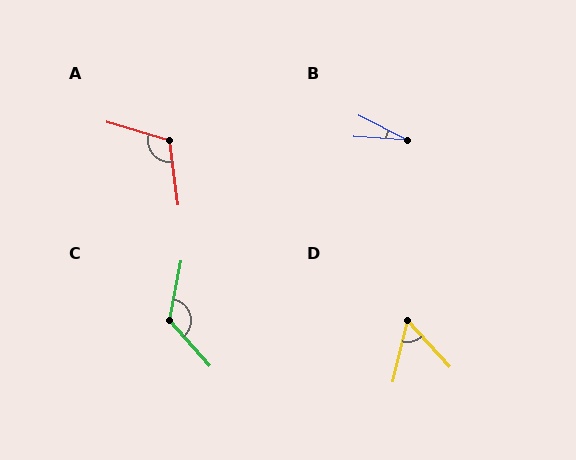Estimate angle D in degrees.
Approximately 56 degrees.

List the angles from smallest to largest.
B (23°), D (56°), A (114°), C (127°).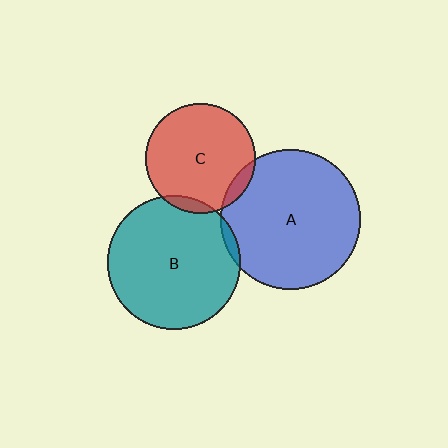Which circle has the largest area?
Circle A (blue).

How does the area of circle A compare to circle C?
Approximately 1.6 times.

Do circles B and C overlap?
Yes.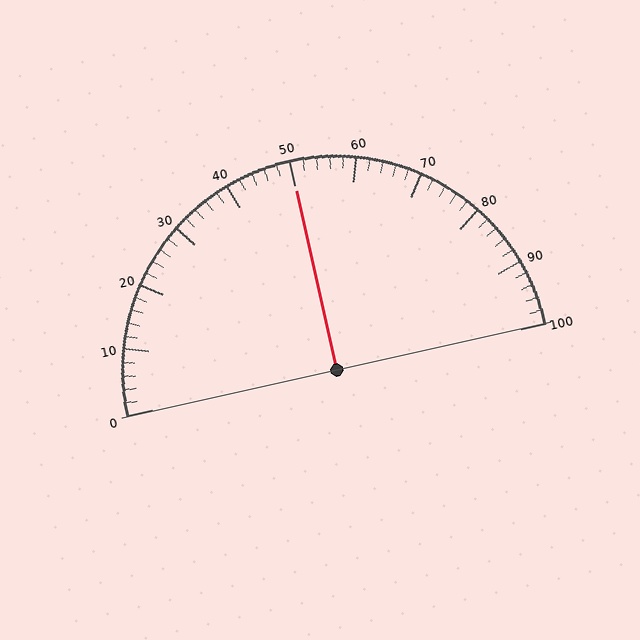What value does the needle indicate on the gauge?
The needle indicates approximately 50.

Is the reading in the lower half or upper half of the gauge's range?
The reading is in the upper half of the range (0 to 100).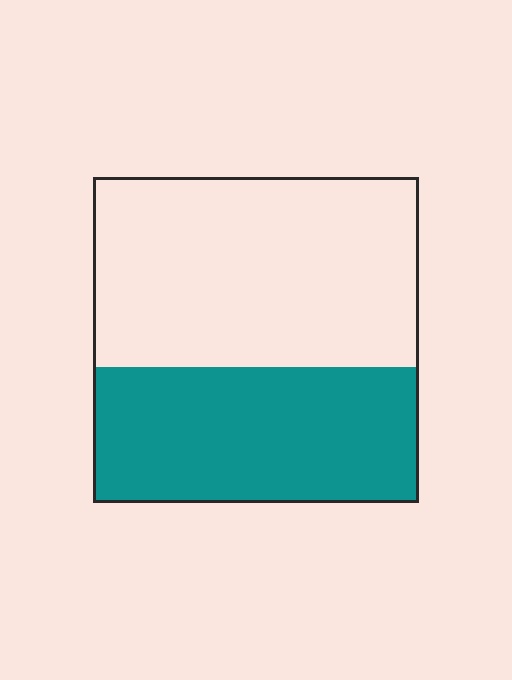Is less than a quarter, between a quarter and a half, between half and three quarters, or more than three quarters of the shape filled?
Between a quarter and a half.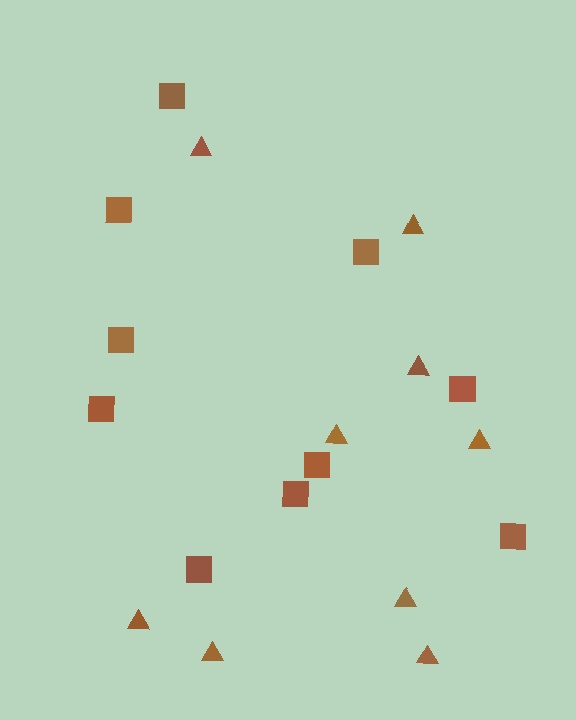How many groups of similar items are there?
There are 2 groups: one group of triangles (9) and one group of squares (10).